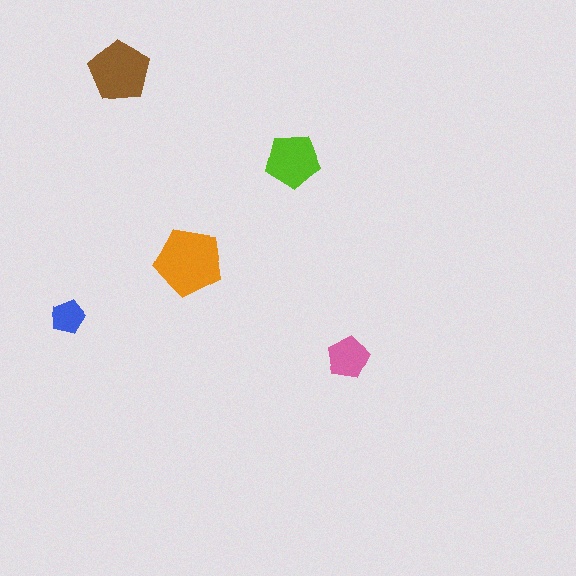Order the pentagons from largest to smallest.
the orange one, the brown one, the lime one, the pink one, the blue one.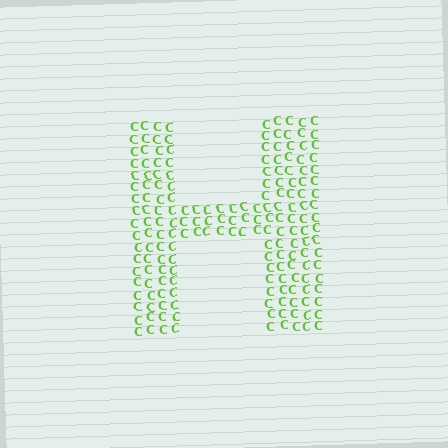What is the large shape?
The large shape is the letter H.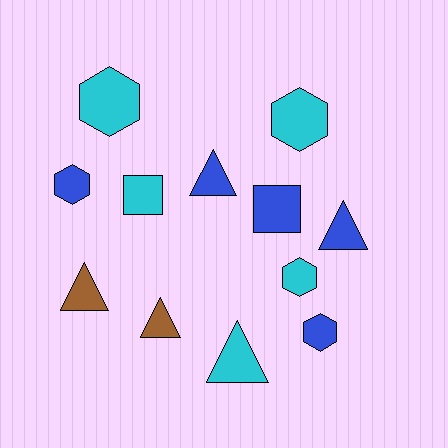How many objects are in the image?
There are 12 objects.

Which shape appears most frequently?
Hexagon, with 5 objects.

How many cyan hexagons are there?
There are 3 cyan hexagons.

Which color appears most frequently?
Cyan, with 5 objects.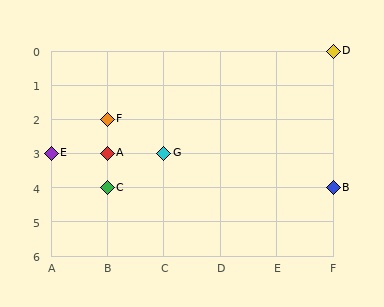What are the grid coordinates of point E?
Point E is at grid coordinates (A, 3).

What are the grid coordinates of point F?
Point F is at grid coordinates (B, 2).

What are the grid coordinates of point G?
Point G is at grid coordinates (C, 3).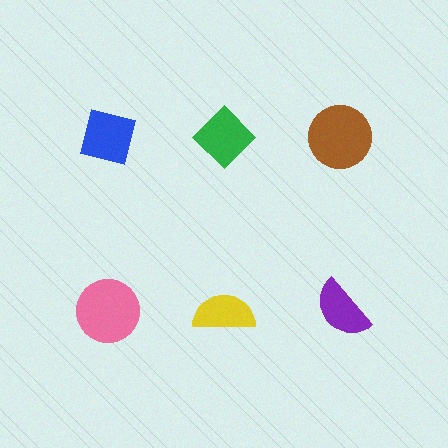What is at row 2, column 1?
A pink circle.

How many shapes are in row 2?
3 shapes.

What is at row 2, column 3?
A purple semicircle.